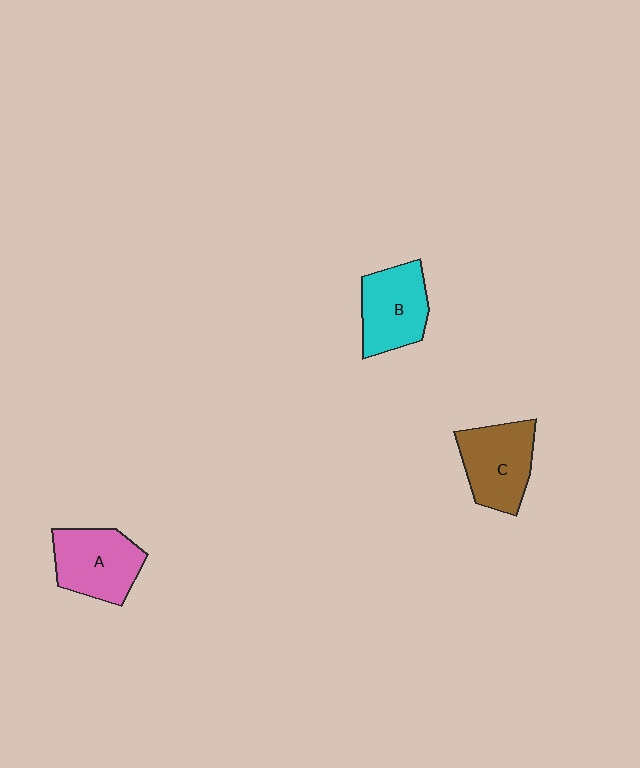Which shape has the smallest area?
Shape B (cyan).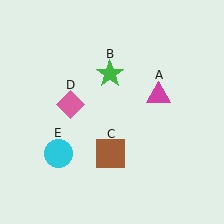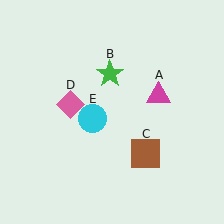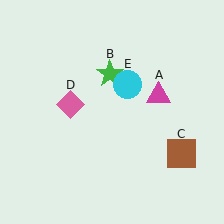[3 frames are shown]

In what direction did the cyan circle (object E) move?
The cyan circle (object E) moved up and to the right.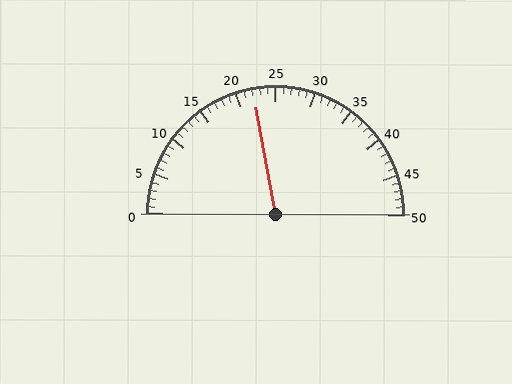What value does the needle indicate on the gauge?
The needle indicates approximately 22.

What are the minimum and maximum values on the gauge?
The gauge ranges from 0 to 50.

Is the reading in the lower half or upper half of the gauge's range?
The reading is in the lower half of the range (0 to 50).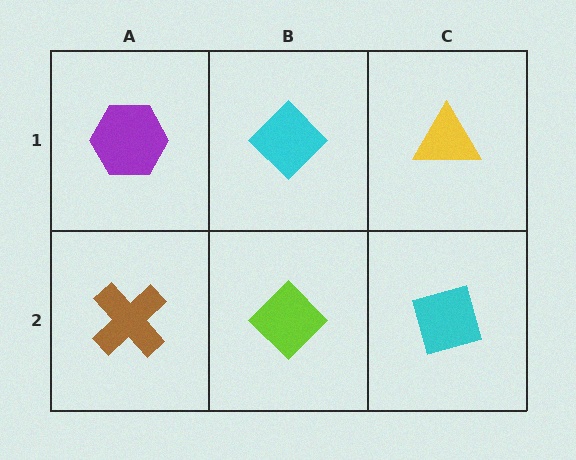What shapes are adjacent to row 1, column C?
A cyan diamond (row 2, column C), a cyan diamond (row 1, column B).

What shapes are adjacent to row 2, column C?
A yellow triangle (row 1, column C), a lime diamond (row 2, column B).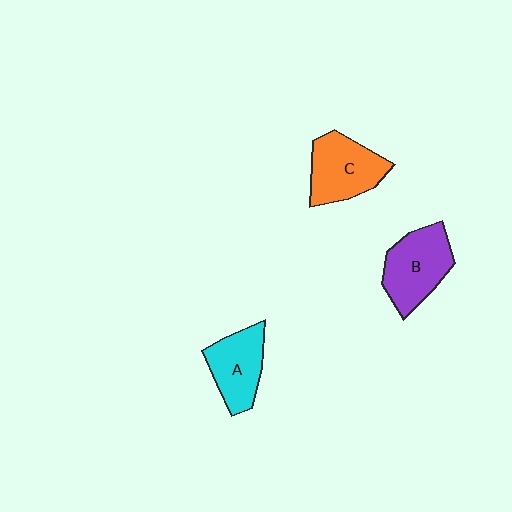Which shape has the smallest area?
Shape A (cyan).